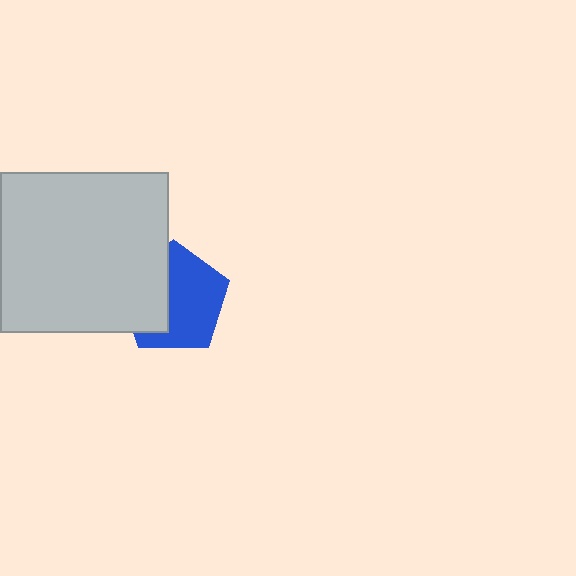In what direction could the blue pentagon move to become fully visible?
The blue pentagon could move right. That would shift it out from behind the light gray rectangle entirely.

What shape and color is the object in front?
The object in front is a light gray rectangle.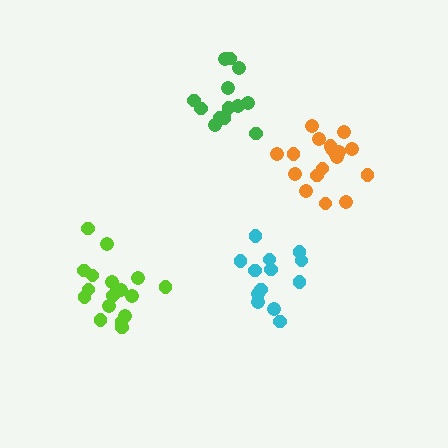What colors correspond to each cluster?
The clusters are colored: lime, orange, cyan, green.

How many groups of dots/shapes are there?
There are 4 groups.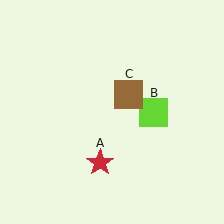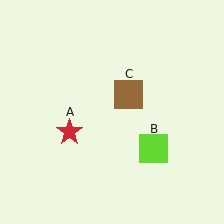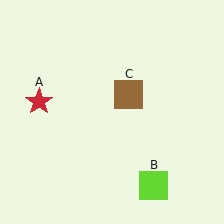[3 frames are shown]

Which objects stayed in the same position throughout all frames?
Brown square (object C) remained stationary.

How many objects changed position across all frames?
2 objects changed position: red star (object A), lime square (object B).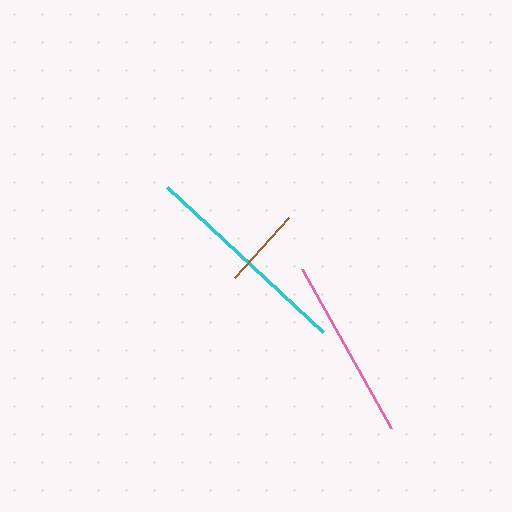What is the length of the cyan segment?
The cyan segment is approximately 213 pixels long.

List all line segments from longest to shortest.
From longest to shortest: cyan, pink, brown.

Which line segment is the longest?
The cyan line is the longest at approximately 213 pixels.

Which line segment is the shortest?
The brown line is the shortest at approximately 81 pixels.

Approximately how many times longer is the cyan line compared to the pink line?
The cyan line is approximately 1.2 times the length of the pink line.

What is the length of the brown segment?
The brown segment is approximately 81 pixels long.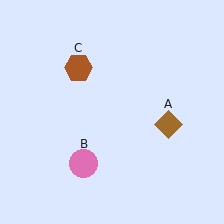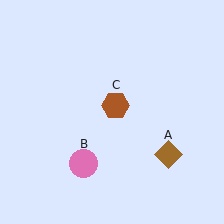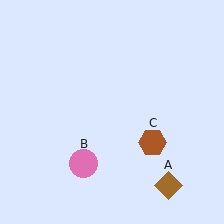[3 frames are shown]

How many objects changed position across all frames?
2 objects changed position: brown diamond (object A), brown hexagon (object C).